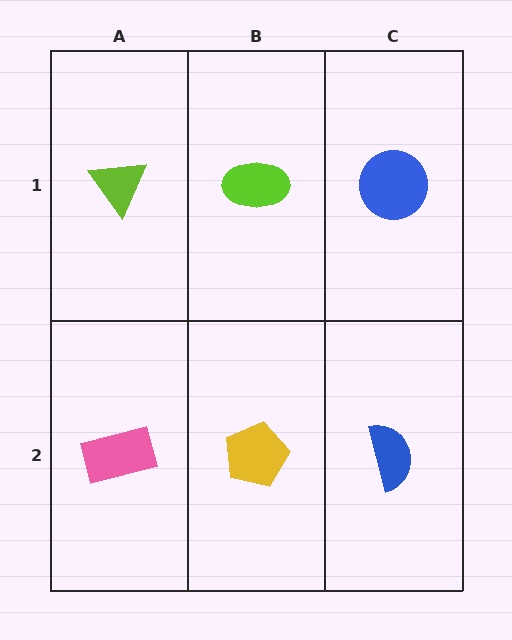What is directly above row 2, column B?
A lime ellipse.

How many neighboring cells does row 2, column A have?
2.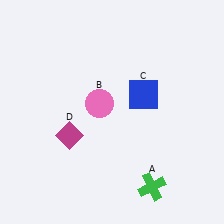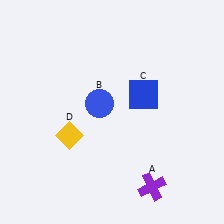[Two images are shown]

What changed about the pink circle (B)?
In Image 1, B is pink. In Image 2, it changed to blue.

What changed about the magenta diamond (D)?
In Image 1, D is magenta. In Image 2, it changed to yellow.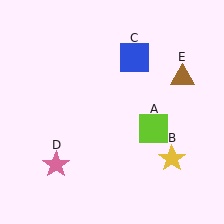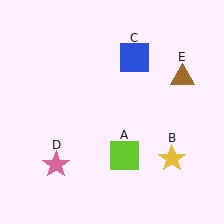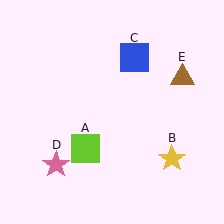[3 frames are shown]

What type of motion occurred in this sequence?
The lime square (object A) rotated clockwise around the center of the scene.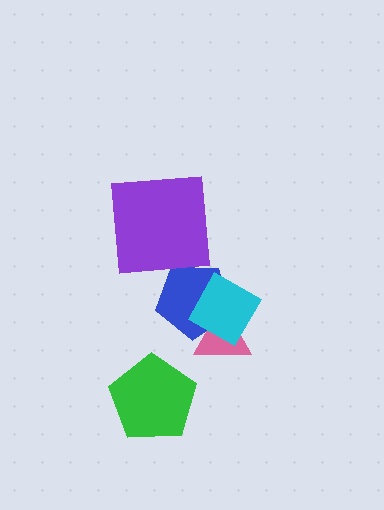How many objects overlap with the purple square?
0 objects overlap with the purple square.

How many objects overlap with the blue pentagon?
2 objects overlap with the blue pentagon.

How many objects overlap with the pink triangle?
2 objects overlap with the pink triangle.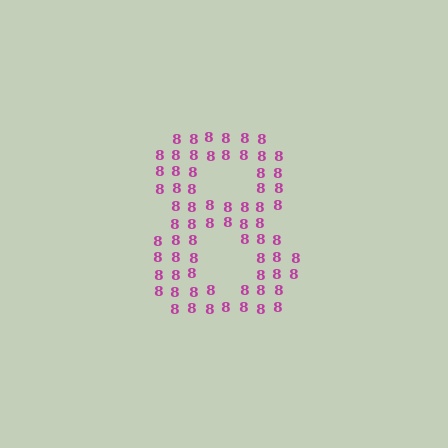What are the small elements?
The small elements are digit 8's.